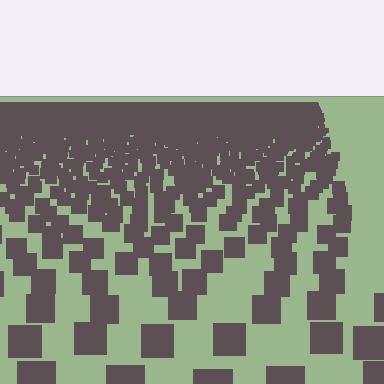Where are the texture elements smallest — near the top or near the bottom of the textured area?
Near the top.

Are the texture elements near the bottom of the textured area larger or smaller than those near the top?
Larger. Near the bottom, elements are closer to the viewer and appear at a bigger on-screen size.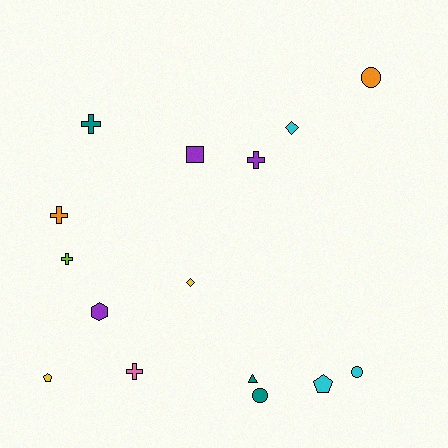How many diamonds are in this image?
There are 2 diamonds.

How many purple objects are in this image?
There are 3 purple objects.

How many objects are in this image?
There are 15 objects.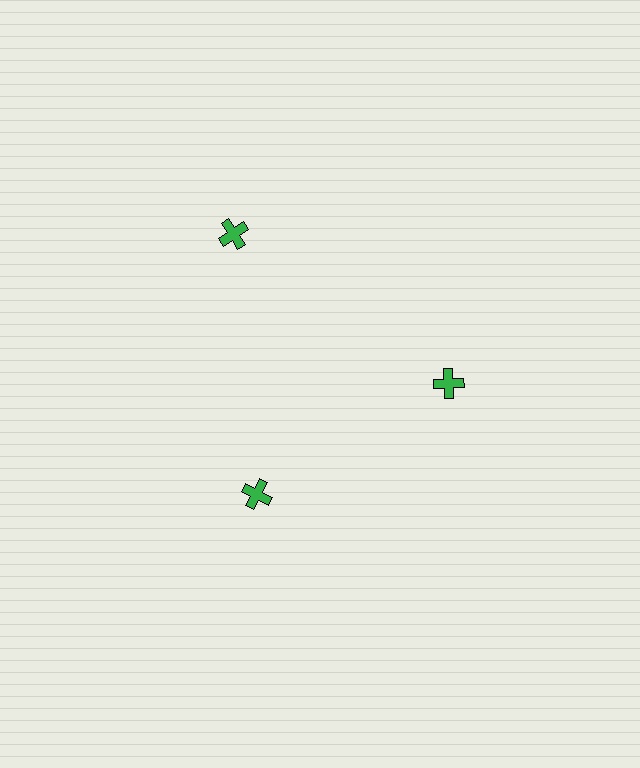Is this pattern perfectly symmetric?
No. The 3 green crosses are arranged in a ring, but one element near the 11 o'clock position is pushed outward from the center, breaking the 3-fold rotational symmetry.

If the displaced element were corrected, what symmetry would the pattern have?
It would have 3-fold rotational symmetry — the pattern would map onto itself every 120 degrees.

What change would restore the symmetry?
The symmetry would be restored by moving it inward, back onto the ring so that all 3 crosses sit at equal angles and equal distance from the center.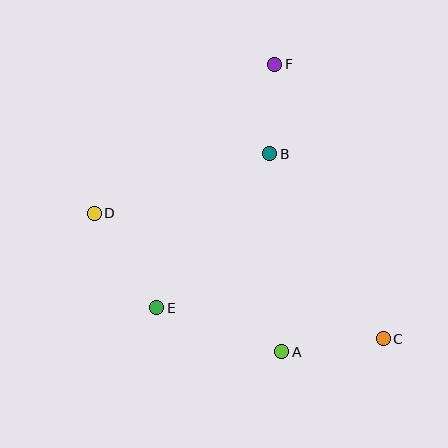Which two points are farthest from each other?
Points C and D are farthest from each other.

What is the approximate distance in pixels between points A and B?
The distance between A and B is approximately 198 pixels.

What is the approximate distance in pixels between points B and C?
The distance between B and C is approximately 217 pixels.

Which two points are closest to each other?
Points B and F are closest to each other.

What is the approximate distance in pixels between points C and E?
The distance between C and E is approximately 229 pixels.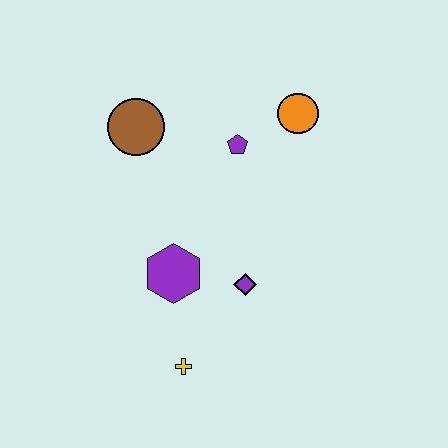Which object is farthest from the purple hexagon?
The orange circle is farthest from the purple hexagon.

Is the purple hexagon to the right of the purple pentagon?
No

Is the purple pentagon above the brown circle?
No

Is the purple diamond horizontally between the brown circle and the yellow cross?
No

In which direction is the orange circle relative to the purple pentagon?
The orange circle is to the right of the purple pentagon.